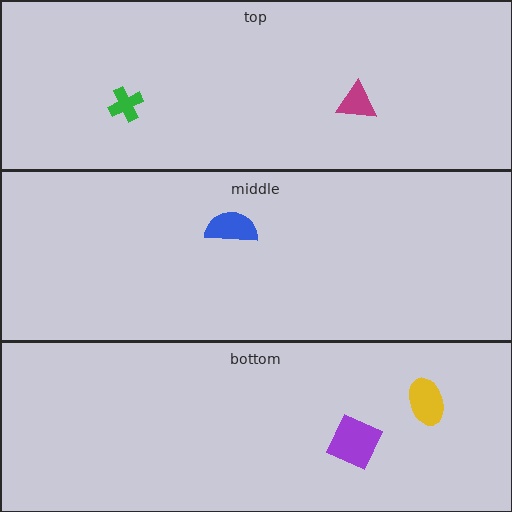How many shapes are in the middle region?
1.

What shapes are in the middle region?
The blue semicircle.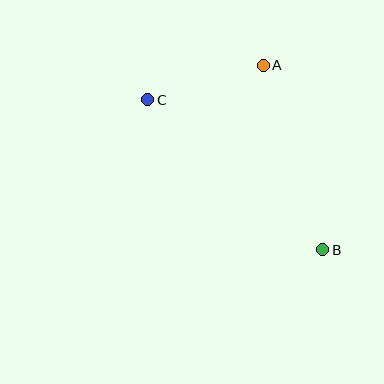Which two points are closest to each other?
Points A and C are closest to each other.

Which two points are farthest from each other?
Points B and C are farthest from each other.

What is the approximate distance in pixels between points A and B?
The distance between A and B is approximately 194 pixels.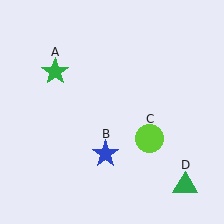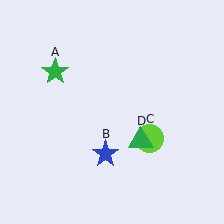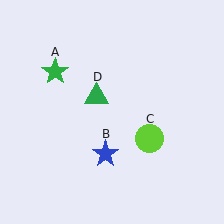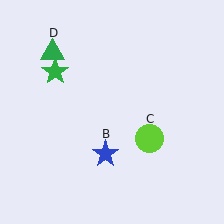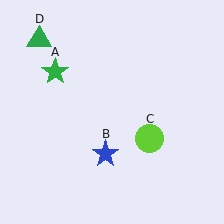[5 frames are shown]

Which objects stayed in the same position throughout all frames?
Green star (object A) and blue star (object B) and lime circle (object C) remained stationary.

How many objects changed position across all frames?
1 object changed position: green triangle (object D).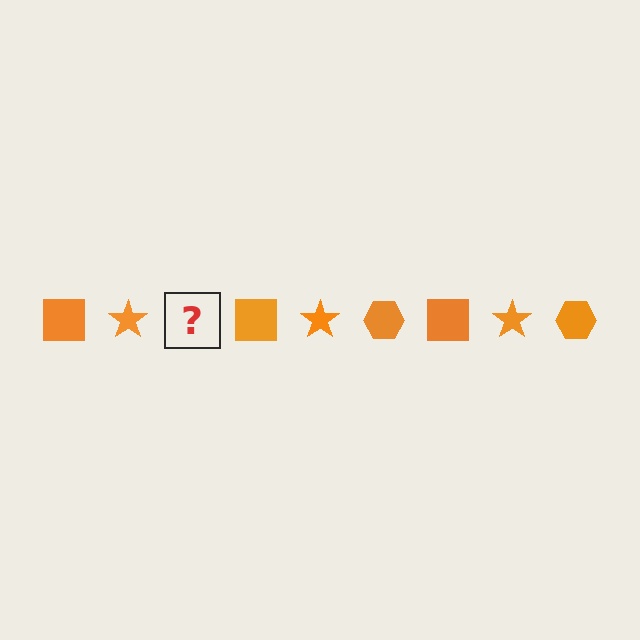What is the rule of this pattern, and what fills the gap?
The rule is that the pattern cycles through square, star, hexagon shapes in orange. The gap should be filled with an orange hexagon.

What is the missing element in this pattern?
The missing element is an orange hexagon.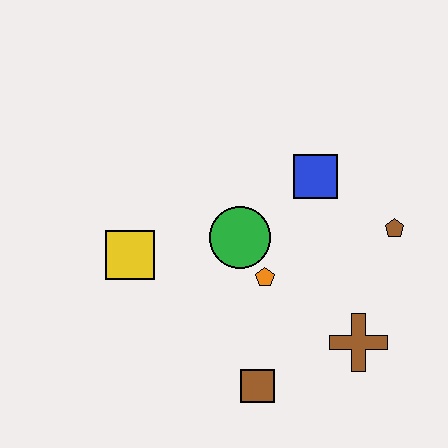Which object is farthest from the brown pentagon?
The yellow square is farthest from the brown pentagon.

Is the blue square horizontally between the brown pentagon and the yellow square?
Yes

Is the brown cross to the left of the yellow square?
No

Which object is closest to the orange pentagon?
The green circle is closest to the orange pentagon.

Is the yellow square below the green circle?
Yes